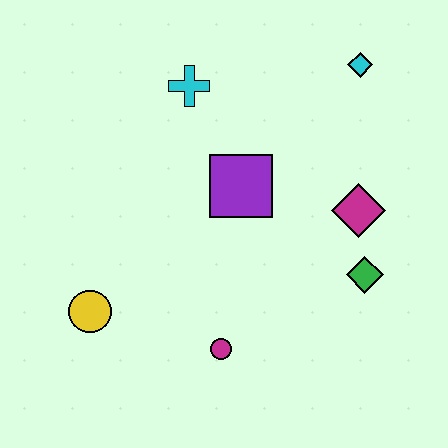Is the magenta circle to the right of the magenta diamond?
No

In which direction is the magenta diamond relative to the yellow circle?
The magenta diamond is to the right of the yellow circle.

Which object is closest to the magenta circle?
The yellow circle is closest to the magenta circle.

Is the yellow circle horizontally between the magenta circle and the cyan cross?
No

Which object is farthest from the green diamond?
The yellow circle is farthest from the green diamond.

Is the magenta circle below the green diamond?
Yes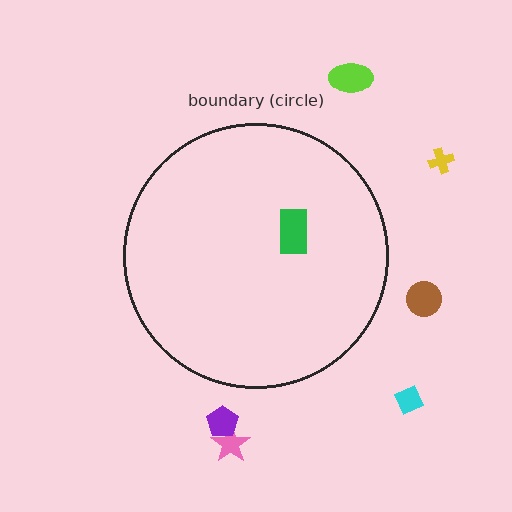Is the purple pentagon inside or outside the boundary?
Outside.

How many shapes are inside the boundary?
1 inside, 6 outside.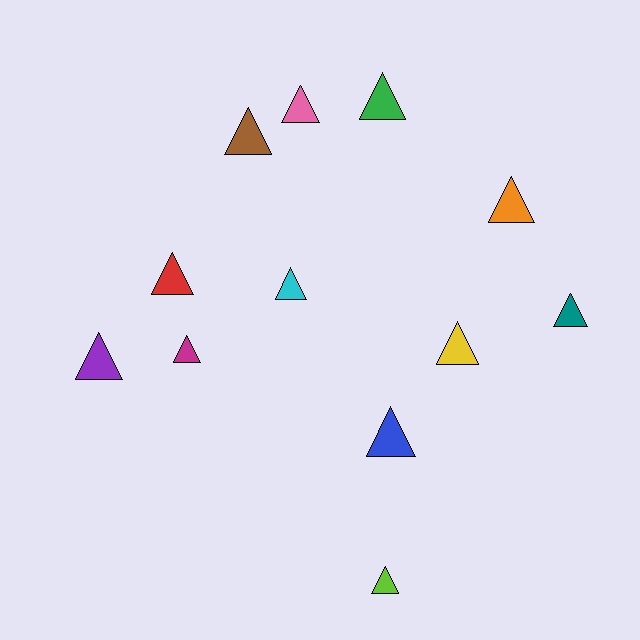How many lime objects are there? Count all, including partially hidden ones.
There is 1 lime object.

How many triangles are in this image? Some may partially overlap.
There are 12 triangles.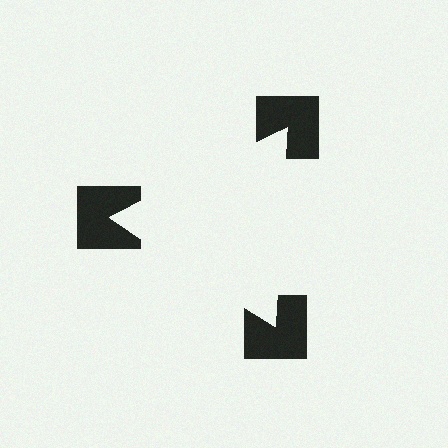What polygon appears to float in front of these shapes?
An illusory triangle — its edges are inferred from the aligned wedge cuts in the notched squares, not physically drawn.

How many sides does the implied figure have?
3 sides.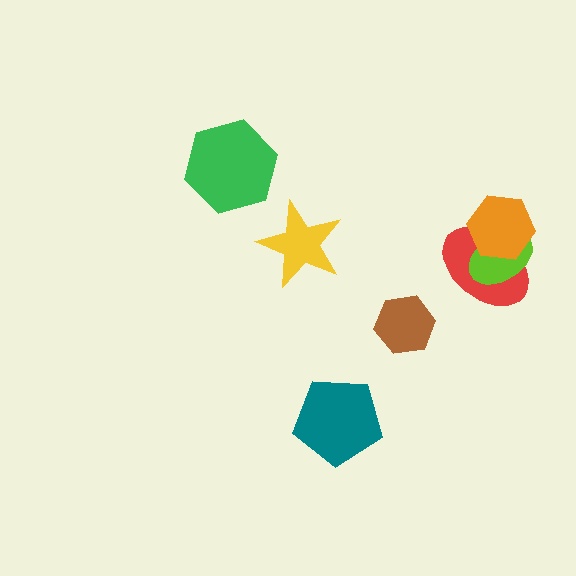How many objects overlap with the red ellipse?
2 objects overlap with the red ellipse.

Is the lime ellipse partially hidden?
Yes, it is partially covered by another shape.